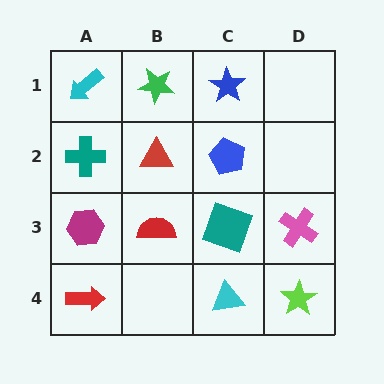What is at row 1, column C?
A blue star.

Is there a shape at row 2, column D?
No, that cell is empty.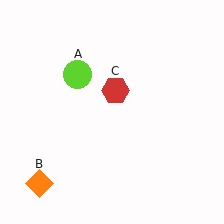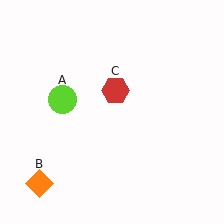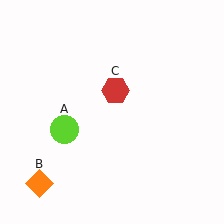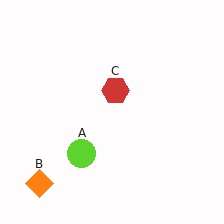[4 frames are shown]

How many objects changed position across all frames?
1 object changed position: lime circle (object A).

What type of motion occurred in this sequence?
The lime circle (object A) rotated counterclockwise around the center of the scene.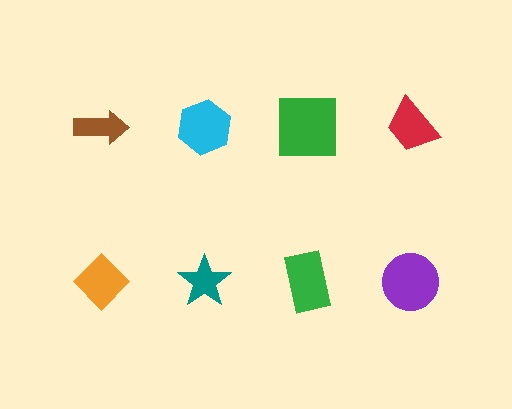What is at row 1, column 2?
A cyan hexagon.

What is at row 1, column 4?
A red trapezoid.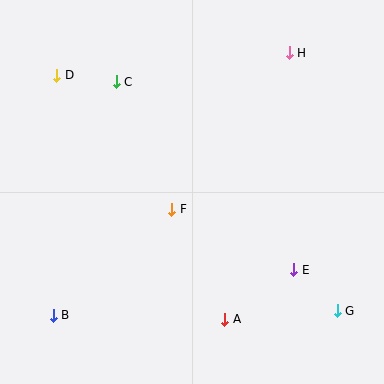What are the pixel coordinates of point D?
Point D is at (57, 75).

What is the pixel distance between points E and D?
The distance between E and D is 306 pixels.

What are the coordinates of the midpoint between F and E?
The midpoint between F and E is at (233, 239).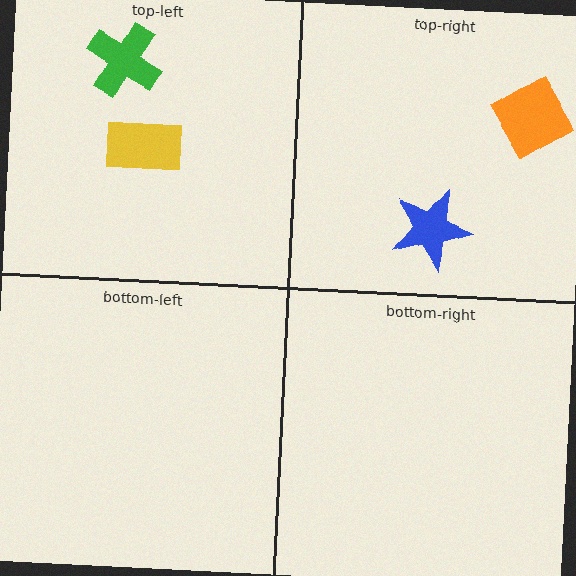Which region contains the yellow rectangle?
The top-left region.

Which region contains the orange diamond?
The top-right region.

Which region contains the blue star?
The top-right region.